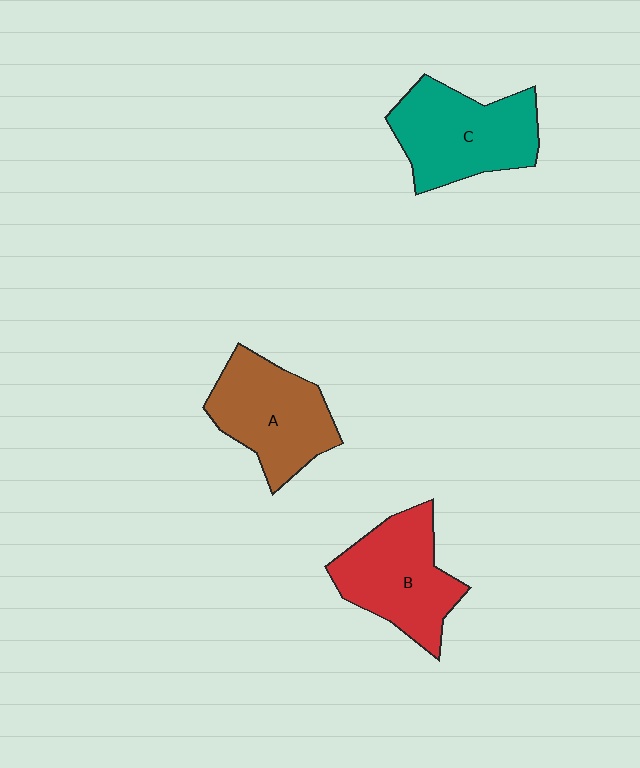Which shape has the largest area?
Shape C (teal).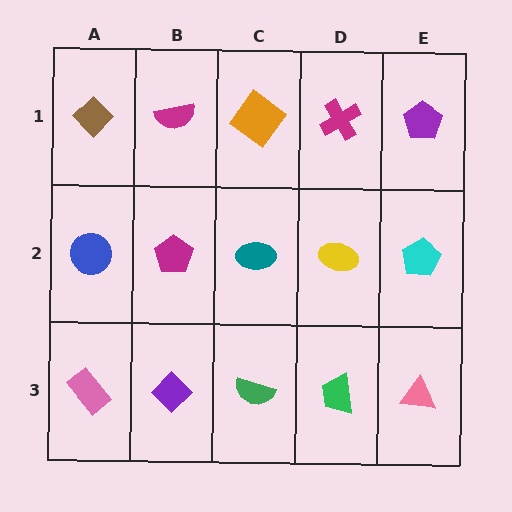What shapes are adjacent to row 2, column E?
A purple pentagon (row 1, column E), a pink triangle (row 3, column E), a yellow ellipse (row 2, column D).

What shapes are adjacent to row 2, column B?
A magenta semicircle (row 1, column B), a purple diamond (row 3, column B), a blue circle (row 2, column A), a teal ellipse (row 2, column C).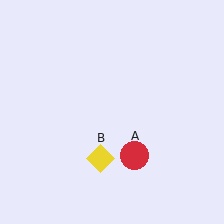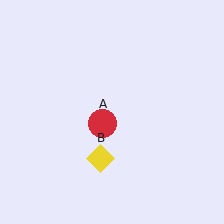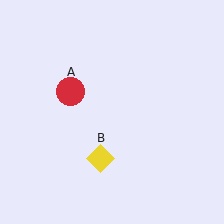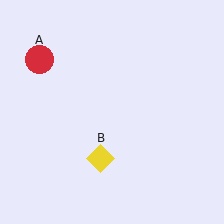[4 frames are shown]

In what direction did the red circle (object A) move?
The red circle (object A) moved up and to the left.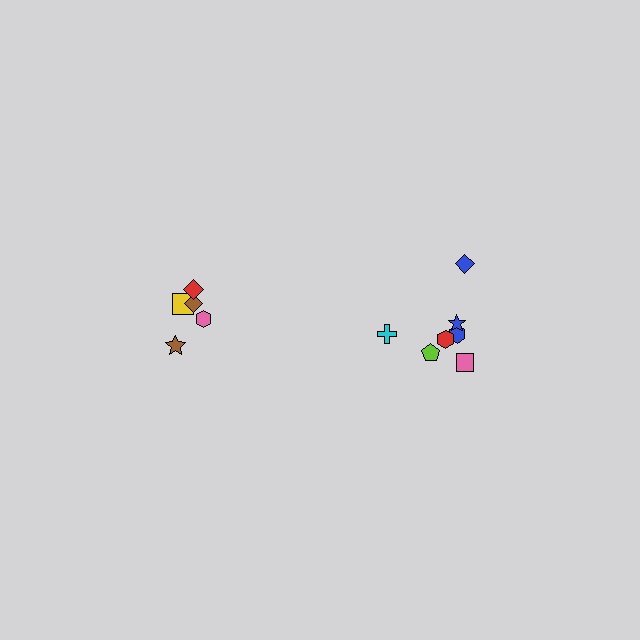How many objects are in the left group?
There are 5 objects.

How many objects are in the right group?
There are 7 objects.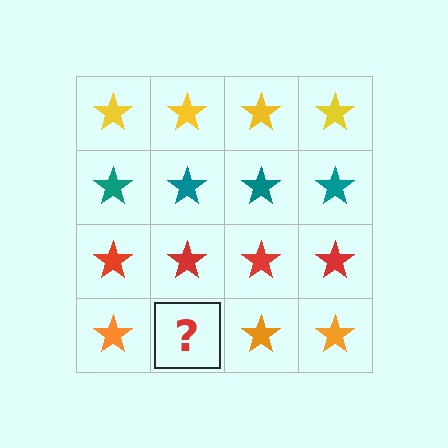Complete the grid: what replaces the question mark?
The question mark should be replaced with an orange star.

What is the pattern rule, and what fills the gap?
The rule is that each row has a consistent color. The gap should be filled with an orange star.